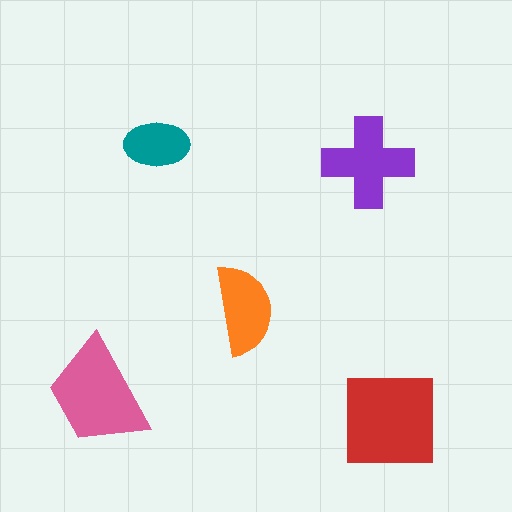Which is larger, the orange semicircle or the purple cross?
The purple cross.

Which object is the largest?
The red square.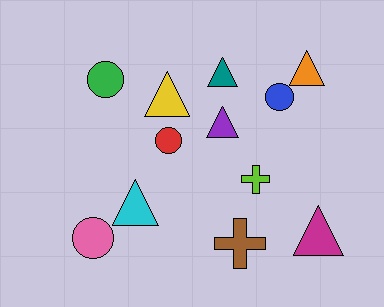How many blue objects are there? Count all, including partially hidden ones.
There is 1 blue object.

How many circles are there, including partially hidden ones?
There are 4 circles.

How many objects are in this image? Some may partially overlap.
There are 12 objects.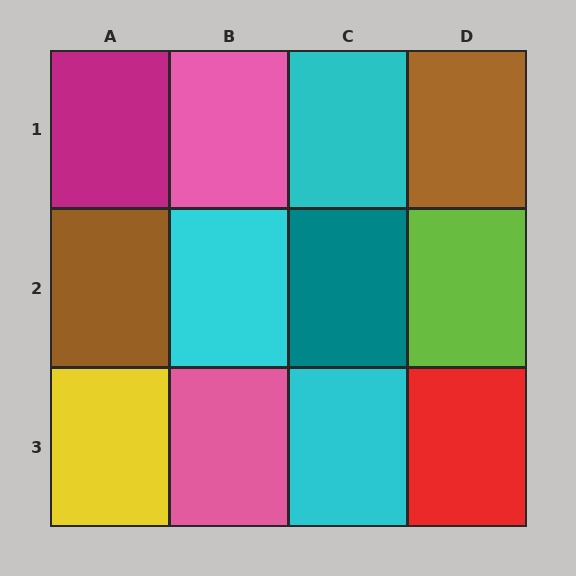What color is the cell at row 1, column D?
Brown.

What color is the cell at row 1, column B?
Pink.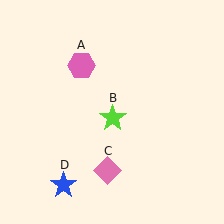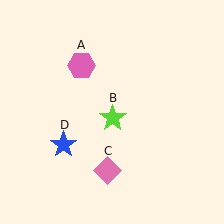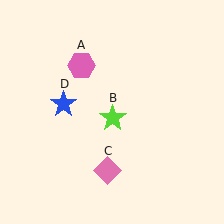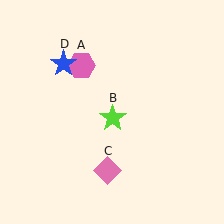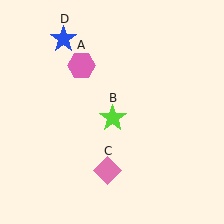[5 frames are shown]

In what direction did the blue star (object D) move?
The blue star (object D) moved up.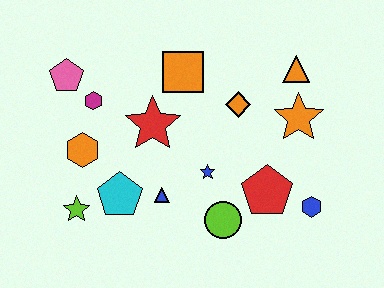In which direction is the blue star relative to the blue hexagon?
The blue star is to the left of the blue hexagon.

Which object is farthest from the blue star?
The pink pentagon is farthest from the blue star.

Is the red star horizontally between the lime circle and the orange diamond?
No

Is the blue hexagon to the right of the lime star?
Yes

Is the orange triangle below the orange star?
No